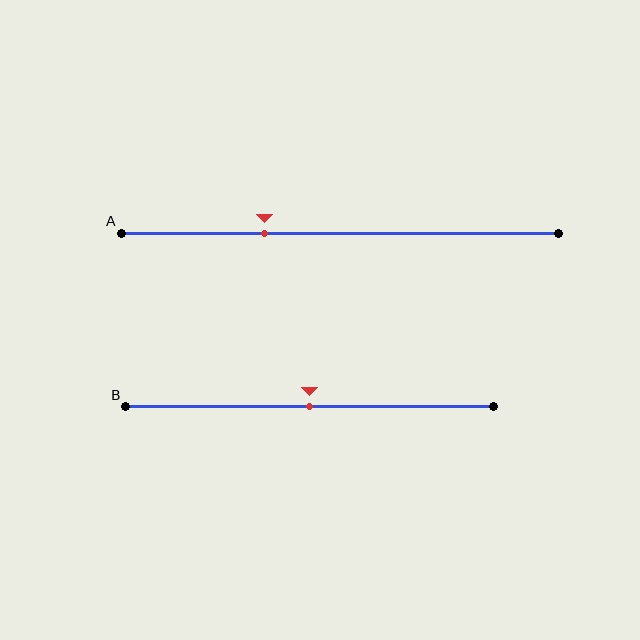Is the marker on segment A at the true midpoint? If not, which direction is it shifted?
No, the marker on segment A is shifted to the left by about 17% of the segment length.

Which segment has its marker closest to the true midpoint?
Segment B has its marker closest to the true midpoint.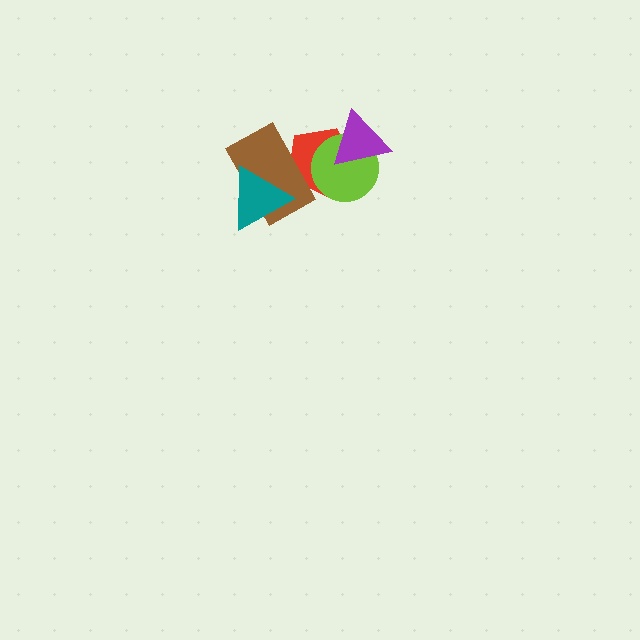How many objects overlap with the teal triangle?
1 object overlaps with the teal triangle.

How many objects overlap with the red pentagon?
3 objects overlap with the red pentagon.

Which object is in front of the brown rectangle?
The teal triangle is in front of the brown rectangle.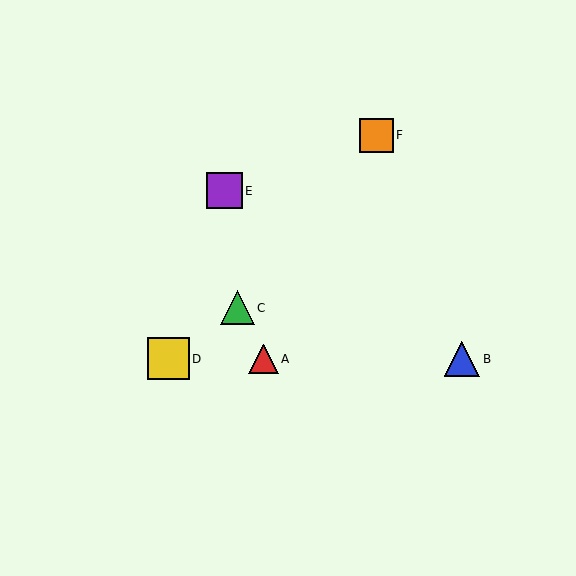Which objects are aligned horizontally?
Objects A, B, D are aligned horizontally.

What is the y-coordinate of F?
Object F is at y≈135.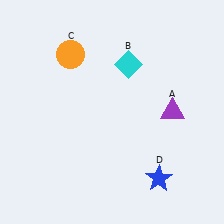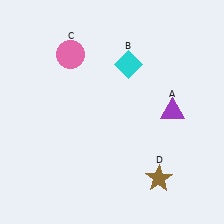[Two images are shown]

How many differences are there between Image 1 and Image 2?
There are 2 differences between the two images.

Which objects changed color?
C changed from orange to pink. D changed from blue to brown.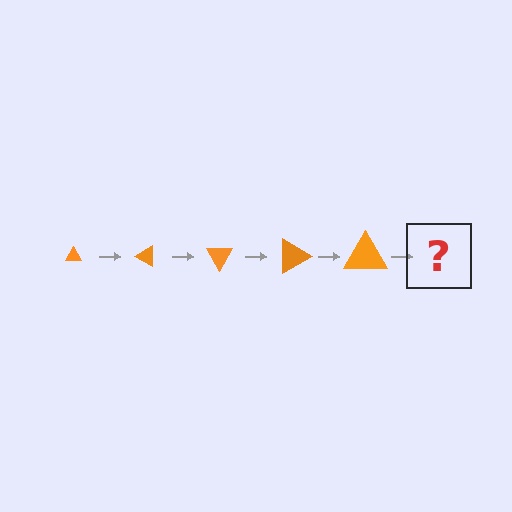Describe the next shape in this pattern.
It should be a triangle, larger than the previous one and rotated 150 degrees from the start.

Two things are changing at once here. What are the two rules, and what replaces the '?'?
The two rules are that the triangle grows larger each step and it rotates 30 degrees each step. The '?' should be a triangle, larger than the previous one and rotated 150 degrees from the start.